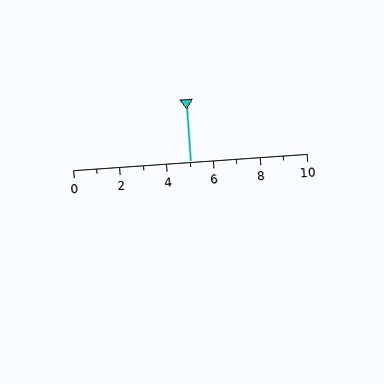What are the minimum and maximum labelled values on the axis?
The axis runs from 0 to 10.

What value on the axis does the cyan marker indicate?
The marker indicates approximately 5.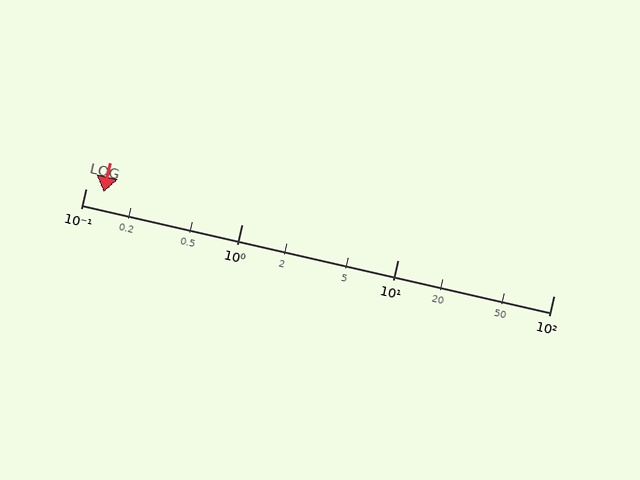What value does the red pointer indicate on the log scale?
The pointer indicates approximately 0.13.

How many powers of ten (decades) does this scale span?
The scale spans 3 decades, from 0.1 to 100.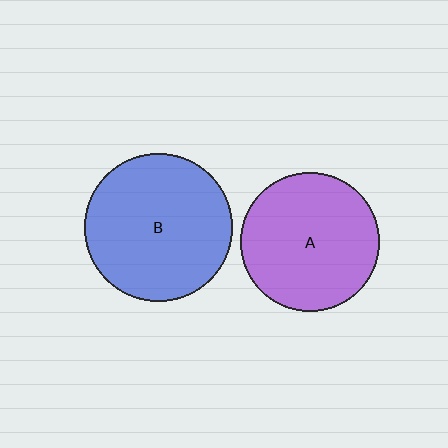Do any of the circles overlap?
No, none of the circles overlap.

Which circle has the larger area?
Circle B (blue).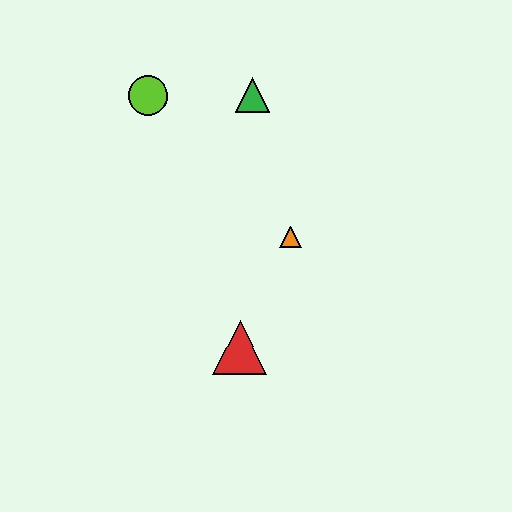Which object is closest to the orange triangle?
The red triangle is closest to the orange triangle.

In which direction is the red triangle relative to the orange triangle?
The red triangle is below the orange triangle.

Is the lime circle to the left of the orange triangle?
Yes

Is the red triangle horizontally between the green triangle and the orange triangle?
No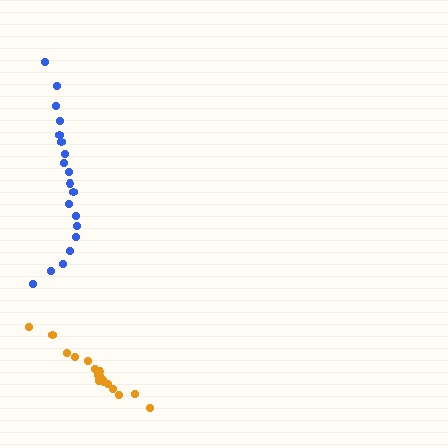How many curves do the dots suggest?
There are 2 distinct paths.